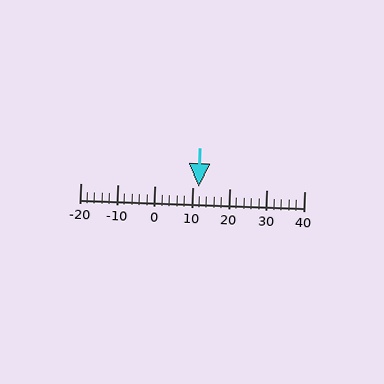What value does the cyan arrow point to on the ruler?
The cyan arrow points to approximately 12.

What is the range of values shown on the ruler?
The ruler shows values from -20 to 40.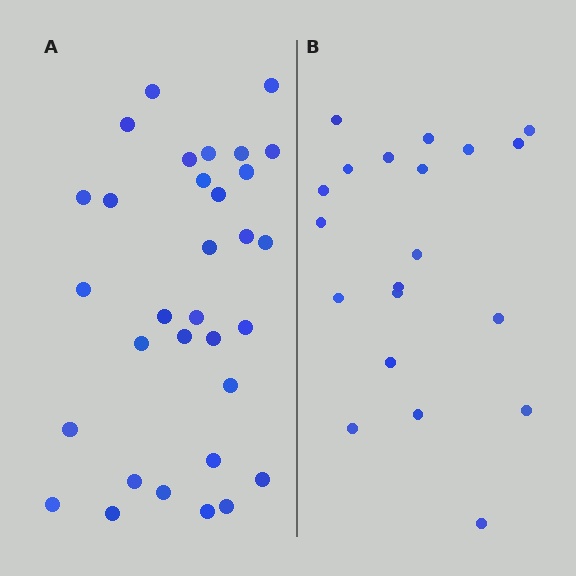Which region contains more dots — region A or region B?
Region A (the left region) has more dots.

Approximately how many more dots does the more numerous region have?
Region A has roughly 12 or so more dots than region B.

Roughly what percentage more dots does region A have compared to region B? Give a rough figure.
About 60% more.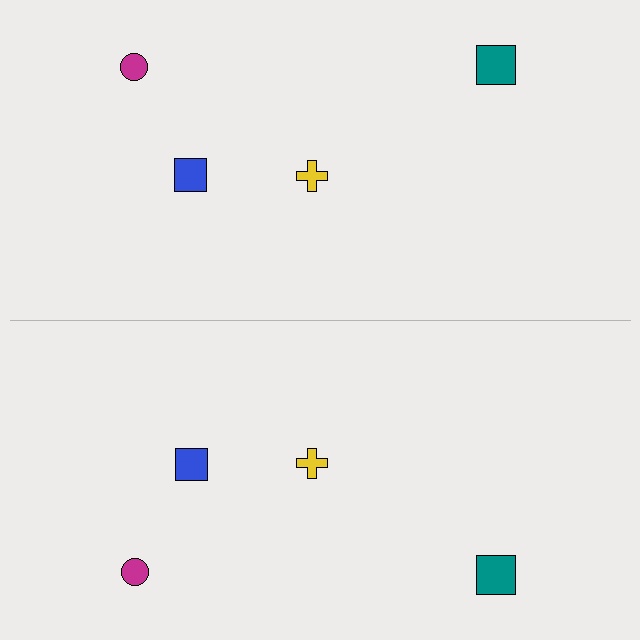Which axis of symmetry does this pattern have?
The pattern has a horizontal axis of symmetry running through the center of the image.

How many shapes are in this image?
There are 8 shapes in this image.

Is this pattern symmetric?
Yes, this pattern has bilateral (reflection) symmetry.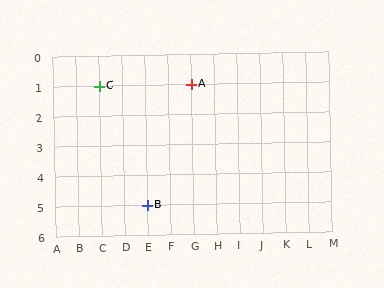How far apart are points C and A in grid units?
Points C and A are 4 columns apart.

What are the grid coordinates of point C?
Point C is at grid coordinates (C, 1).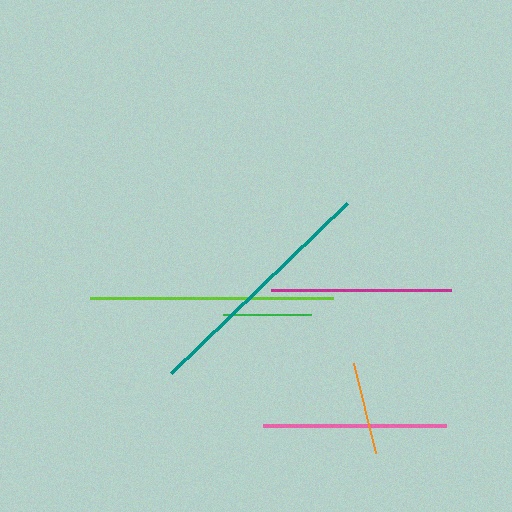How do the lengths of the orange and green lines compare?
The orange and green lines are approximately the same length.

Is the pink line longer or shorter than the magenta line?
The pink line is longer than the magenta line.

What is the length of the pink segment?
The pink segment is approximately 182 pixels long.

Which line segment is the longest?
The teal line is the longest at approximately 245 pixels.